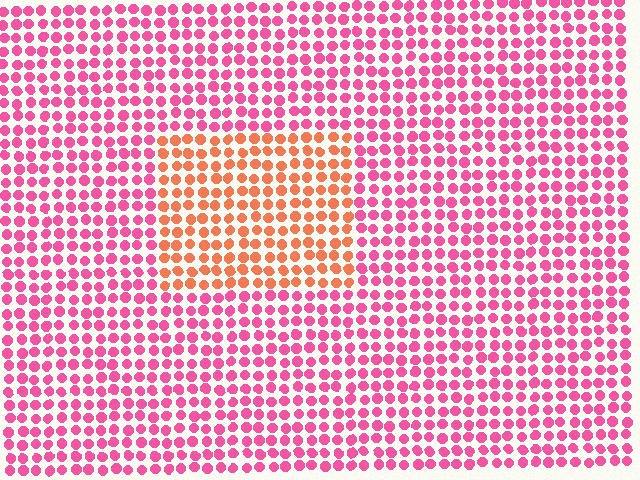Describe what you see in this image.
The image is filled with small pink elements in a uniform arrangement. A rectangle-shaped region is visible where the elements are tinted to a slightly different hue, forming a subtle color boundary.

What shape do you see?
I see a rectangle.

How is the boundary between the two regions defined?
The boundary is defined purely by a slight shift in hue (about 44 degrees). Spacing, size, and orientation are identical on both sides.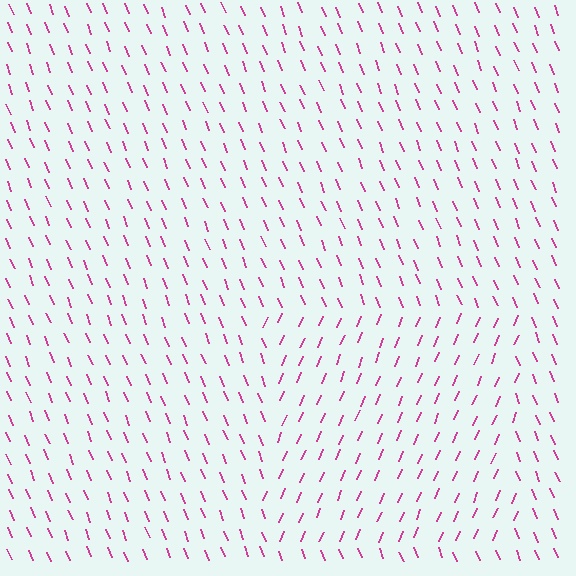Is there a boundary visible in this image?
Yes, there is a texture boundary formed by a change in line orientation.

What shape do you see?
I see a rectangle.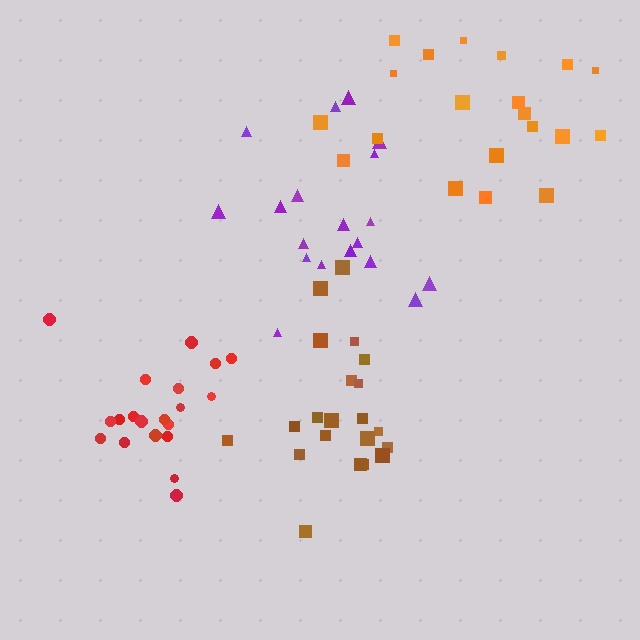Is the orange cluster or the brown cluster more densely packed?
Brown.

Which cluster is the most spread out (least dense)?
Purple.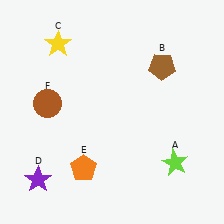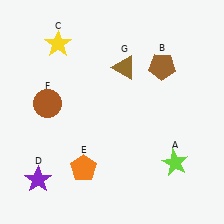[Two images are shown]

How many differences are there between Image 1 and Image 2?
There is 1 difference between the two images.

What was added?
A brown triangle (G) was added in Image 2.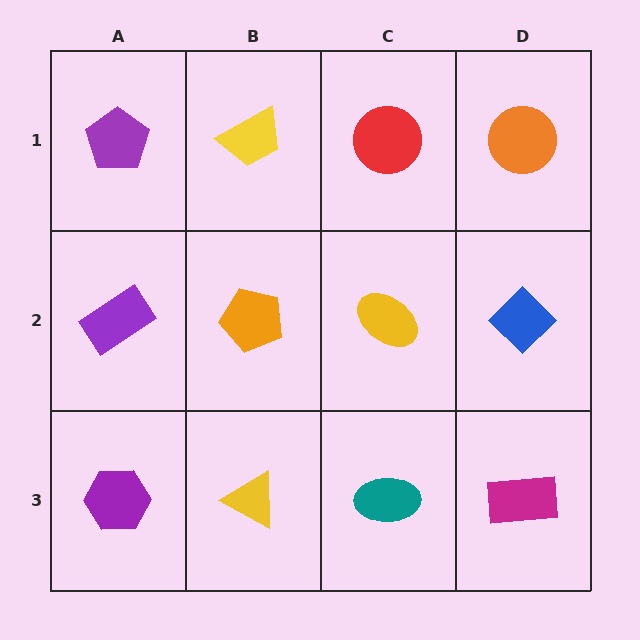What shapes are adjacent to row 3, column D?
A blue diamond (row 2, column D), a teal ellipse (row 3, column C).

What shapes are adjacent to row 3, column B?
An orange pentagon (row 2, column B), a purple hexagon (row 3, column A), a teal ellipse (row 3, column C).